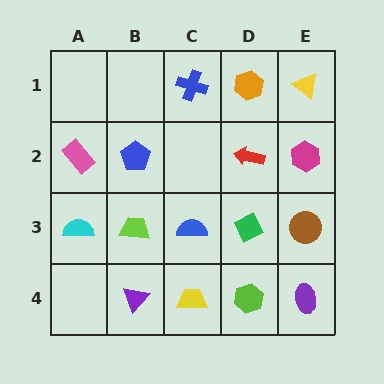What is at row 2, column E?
A magenta hexagon.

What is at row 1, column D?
An orange hexagon.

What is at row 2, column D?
A red arrow.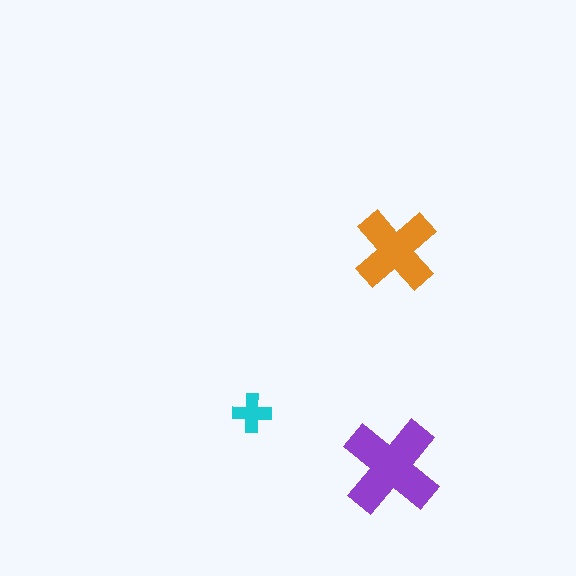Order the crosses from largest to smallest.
the purple one, the orange one, the cyan one.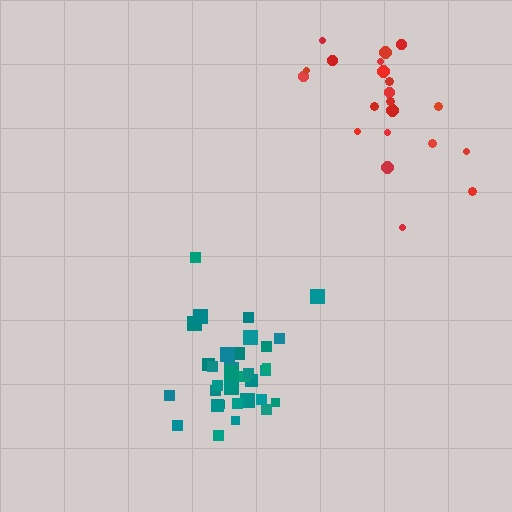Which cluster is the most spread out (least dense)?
Red.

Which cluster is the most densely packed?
Teal.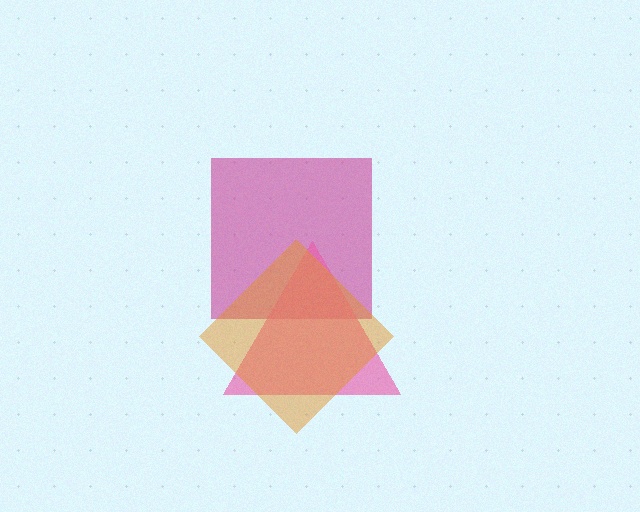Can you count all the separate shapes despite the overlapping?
Yes, there are 3 separate shapes.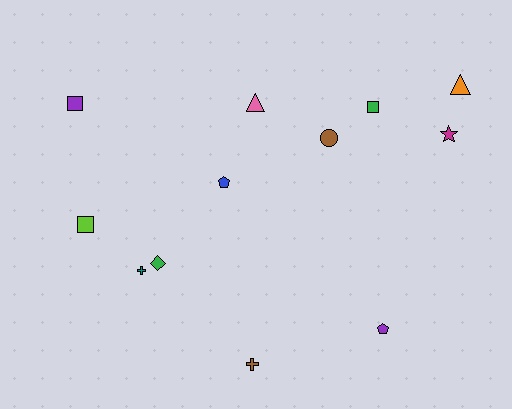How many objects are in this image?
There are 12 objects.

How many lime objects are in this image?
There is 1 lime object.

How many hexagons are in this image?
There are no hexagons.